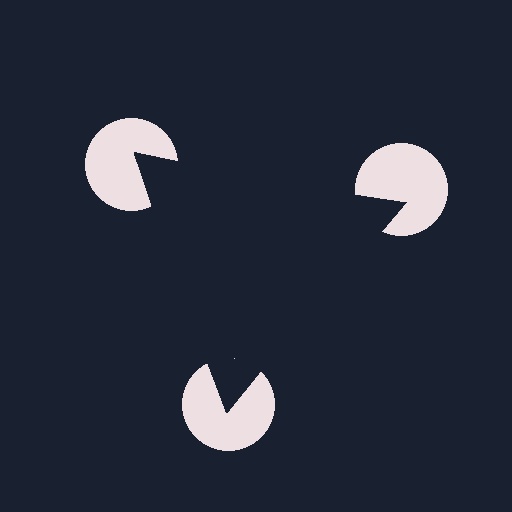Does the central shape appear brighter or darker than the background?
It typically appears slightly darker than the background, even though no actual brightness change is drawn.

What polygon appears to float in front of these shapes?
An illusory triangle — its edges are inferred from the aligned wedge cuts in the pac-man discs, not physically drawn.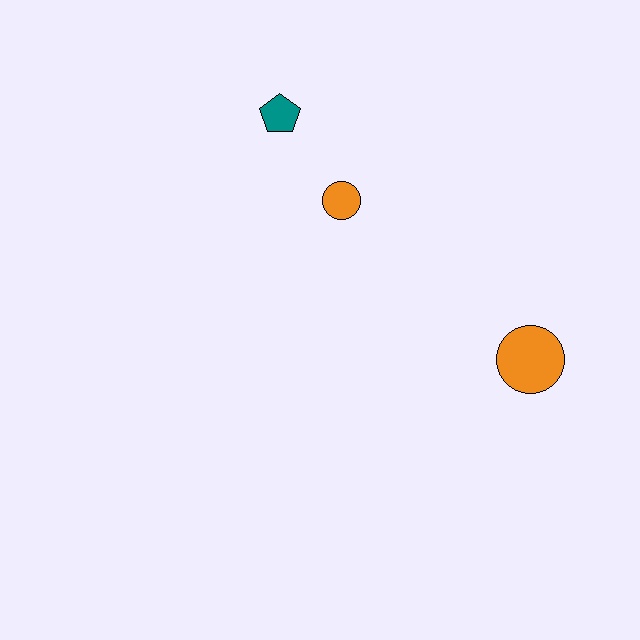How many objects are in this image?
There are 3 objects.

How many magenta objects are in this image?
There are no magenta objects.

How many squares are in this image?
There are no squares.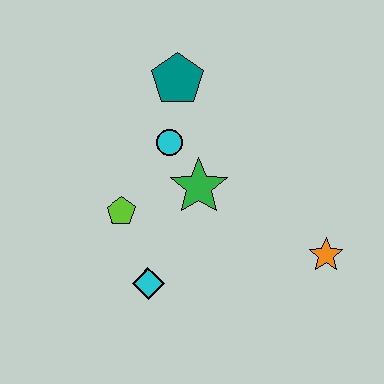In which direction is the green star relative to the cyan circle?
The green star is below the cyan circle.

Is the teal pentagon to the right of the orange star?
No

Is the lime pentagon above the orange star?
Yes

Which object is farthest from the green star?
The orange star is farthest from the green star.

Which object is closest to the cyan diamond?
The lime pentagon is closest to the cyan diamond.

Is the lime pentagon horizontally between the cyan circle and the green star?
No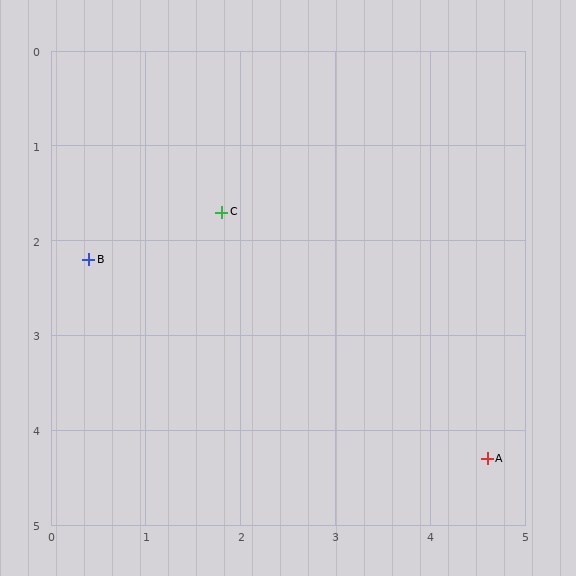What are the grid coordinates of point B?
Point B is at approximately (0.4, 2.2).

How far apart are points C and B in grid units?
Points C and B are about 1.5 grid units apart.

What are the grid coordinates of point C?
Point C is at approximately (1.8, 1.7).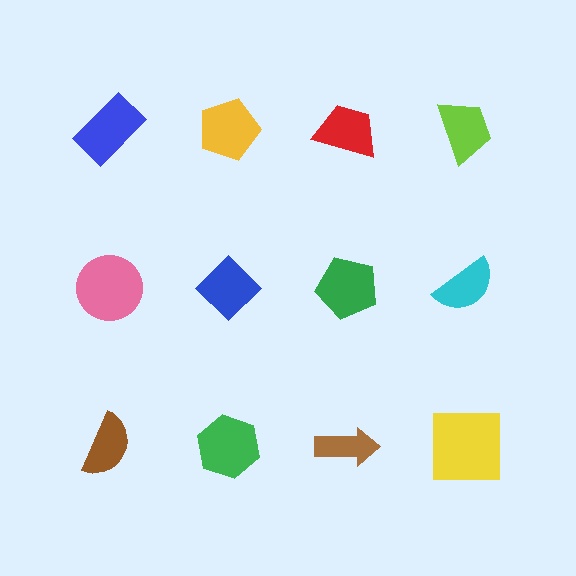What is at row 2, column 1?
A pink circle.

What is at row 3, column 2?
A green hexagon.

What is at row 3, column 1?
A brown semicircle.